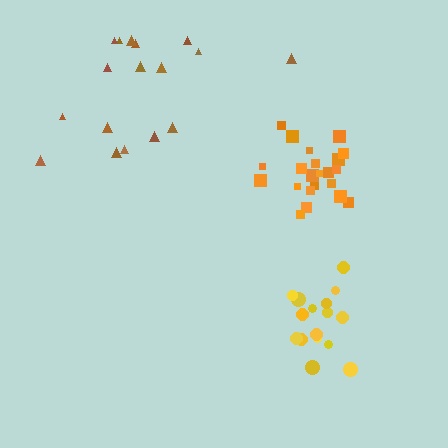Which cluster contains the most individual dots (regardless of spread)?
Orange (22).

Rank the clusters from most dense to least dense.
orange, yellow, brown.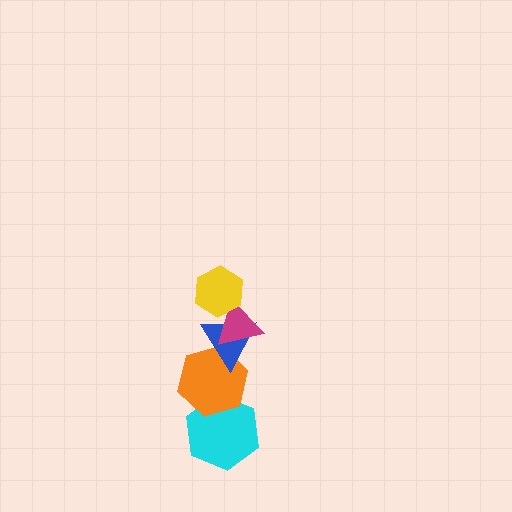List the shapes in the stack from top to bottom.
From top to bottom: the yellow hexagon, the magenta triangle, the blue triangle, the orange hexagon, the cyan hexagon.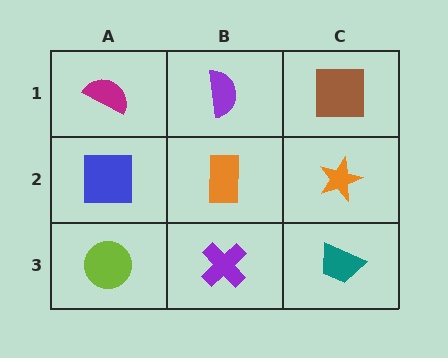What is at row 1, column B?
A purple semicircle.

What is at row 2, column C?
An orange star.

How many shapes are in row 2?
3 shapes.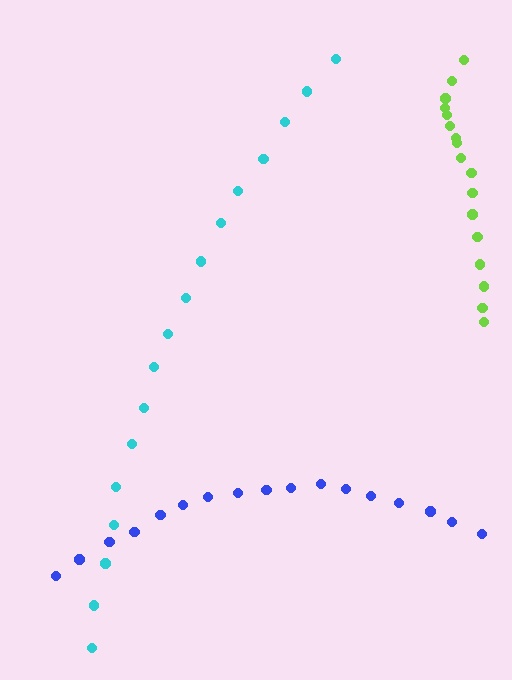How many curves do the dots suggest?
There are 3 distinct paths.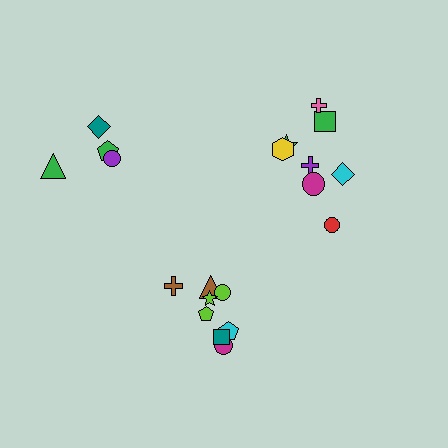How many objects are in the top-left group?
There are 4 objects.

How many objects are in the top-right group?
There are 8 objects.